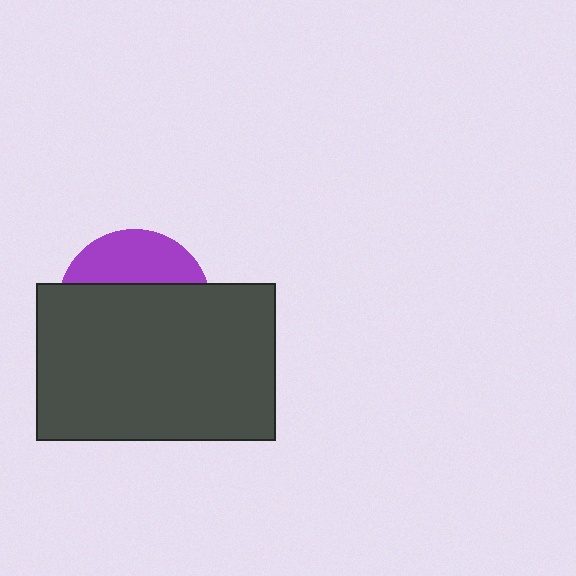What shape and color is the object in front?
The object in front is a dark gray rectangle.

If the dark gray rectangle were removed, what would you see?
You would see the complete purple circle.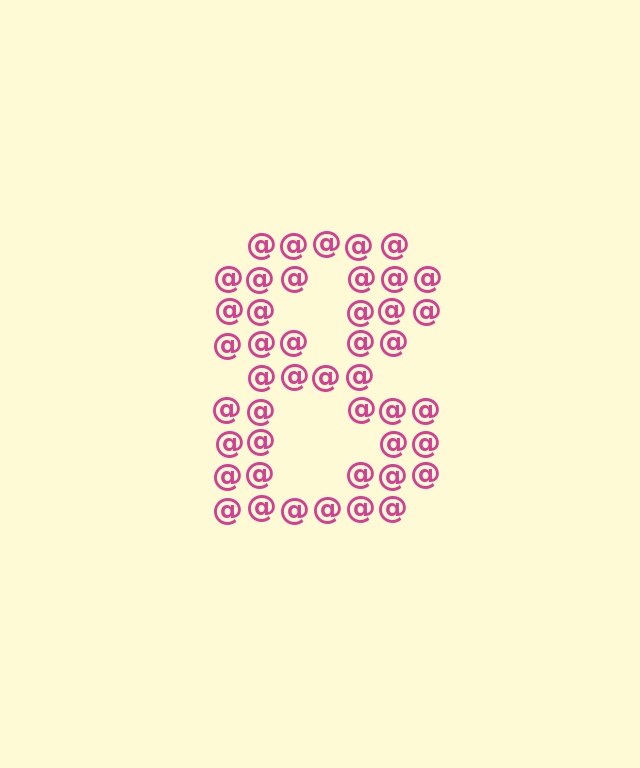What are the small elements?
The small elements are at signs.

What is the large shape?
The large shape is the digit 8.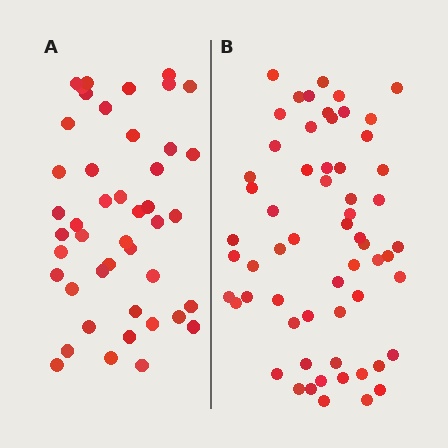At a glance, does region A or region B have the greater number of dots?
Region B (the right region) has more dots.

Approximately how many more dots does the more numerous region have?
Region B has approximately 15 more dots than region A.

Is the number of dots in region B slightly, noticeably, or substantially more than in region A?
Region B has noticeably more, but not dramatically so. The ratio is roughly 1.3 to 1.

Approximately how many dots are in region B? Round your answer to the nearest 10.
About 60 dots.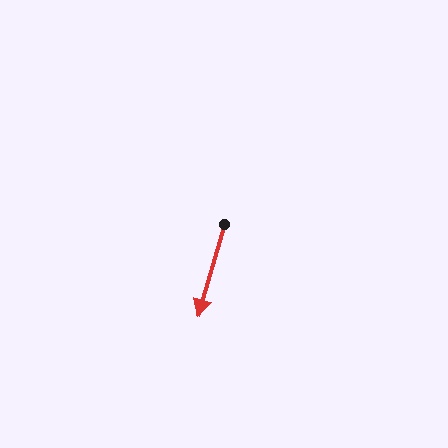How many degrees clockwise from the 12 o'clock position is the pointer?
Approximately 196 degrees.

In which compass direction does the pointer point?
South.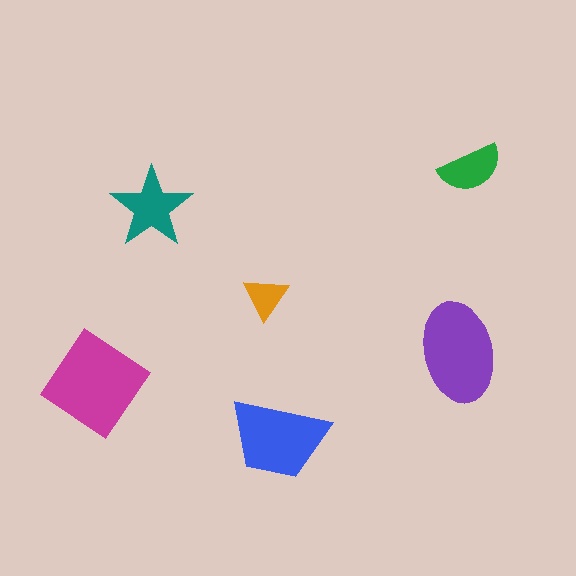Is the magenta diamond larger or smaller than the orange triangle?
Larger.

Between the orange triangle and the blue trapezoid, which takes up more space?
The blue trapezoid.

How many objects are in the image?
There are 6 objects in the image.